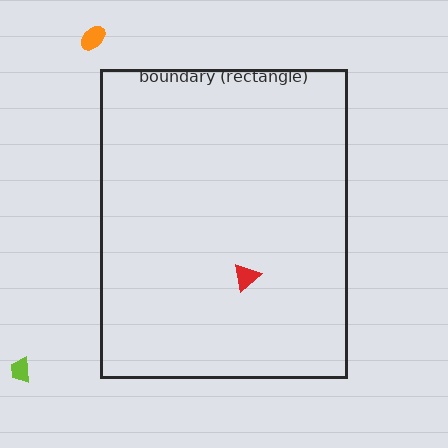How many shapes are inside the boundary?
1 inside, 2 outside.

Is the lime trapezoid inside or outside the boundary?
Outside.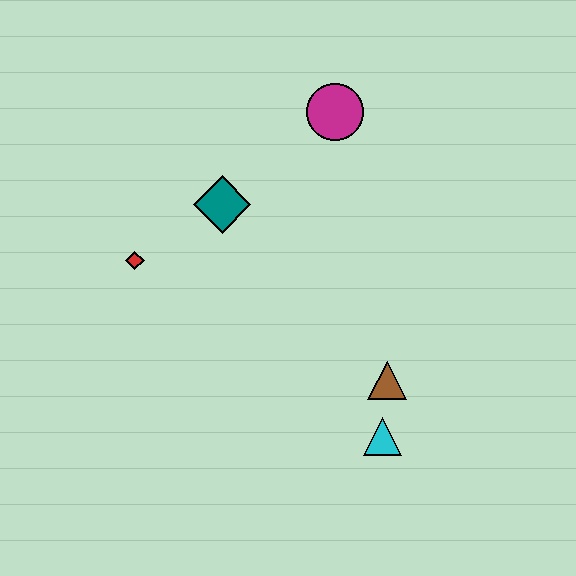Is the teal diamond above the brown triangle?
Yes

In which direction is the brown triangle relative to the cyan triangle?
The brown triangle is above the cyan triangle.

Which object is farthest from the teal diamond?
The cyan triangle is farthest from the teal diamond.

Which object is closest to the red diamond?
The teal diamond is closest to the red diamond.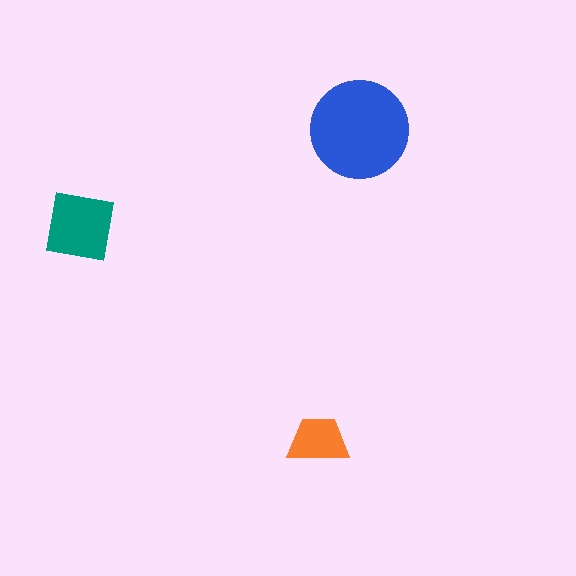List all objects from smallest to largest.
The orange trapezoid, the teal square, the blue circle.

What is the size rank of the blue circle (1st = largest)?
1st.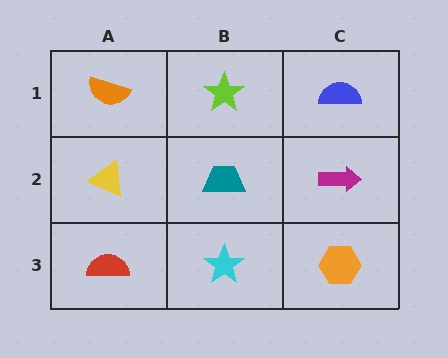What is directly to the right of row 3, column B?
An orange hexagon.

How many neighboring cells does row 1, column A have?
2.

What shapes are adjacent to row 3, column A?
A yellow triangle (row 2, column A), a cyan star (row 3, column B).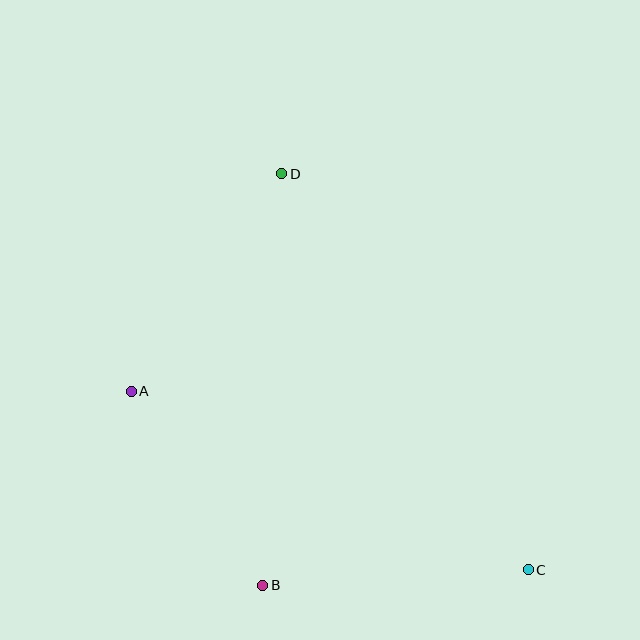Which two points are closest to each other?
Points A and B are closest to each other.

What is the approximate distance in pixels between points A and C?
The distance between A and C is approximately 435 pixels.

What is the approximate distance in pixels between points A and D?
The distance between A and D is approximately 265 pixels.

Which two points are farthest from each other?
Points C and D are farthest from each other.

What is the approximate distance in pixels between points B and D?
The distance between B and D is approximately 412 pixels.